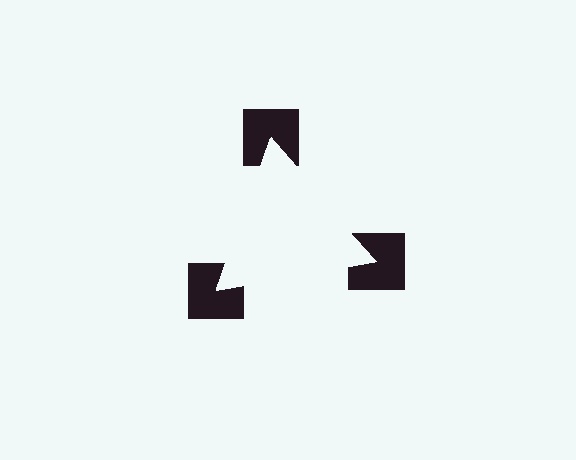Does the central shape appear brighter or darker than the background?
It typically appears slightly brighter than the background, even though no actual brightness change is drawn.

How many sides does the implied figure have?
3 sides.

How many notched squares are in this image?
There are 3 — one at each vertex of the illusory triangle.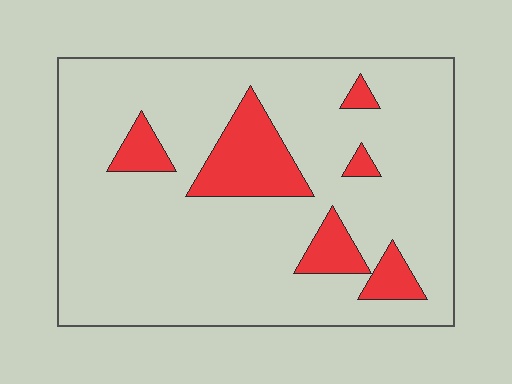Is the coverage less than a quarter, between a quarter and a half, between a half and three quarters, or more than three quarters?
Less than a quarter.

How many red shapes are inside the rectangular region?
6.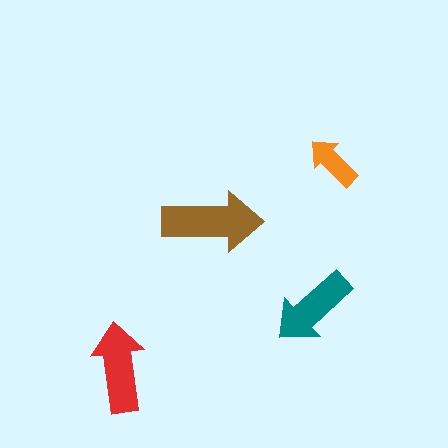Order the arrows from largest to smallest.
the brown one, the red one, the teal one, the orange one.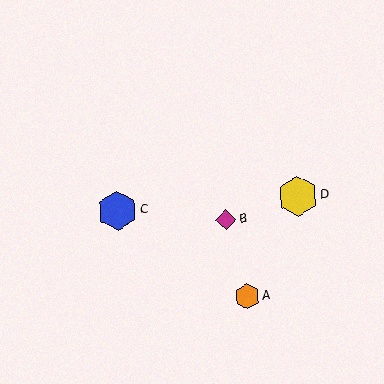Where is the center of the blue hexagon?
The center of the blue hexagon is at (117, 210).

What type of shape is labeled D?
Shape D is a yellow hexagon.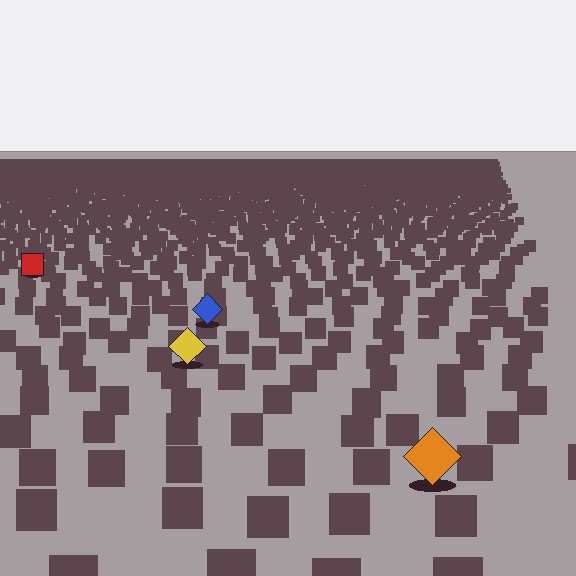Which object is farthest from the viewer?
The red square is farthest from the viewer. It appears smaller and the ground texture around it is denser.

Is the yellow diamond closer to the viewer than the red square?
Yes. The yellow diamond is closer — you can tell from the texture gradient: the ground texture is coarser near it.